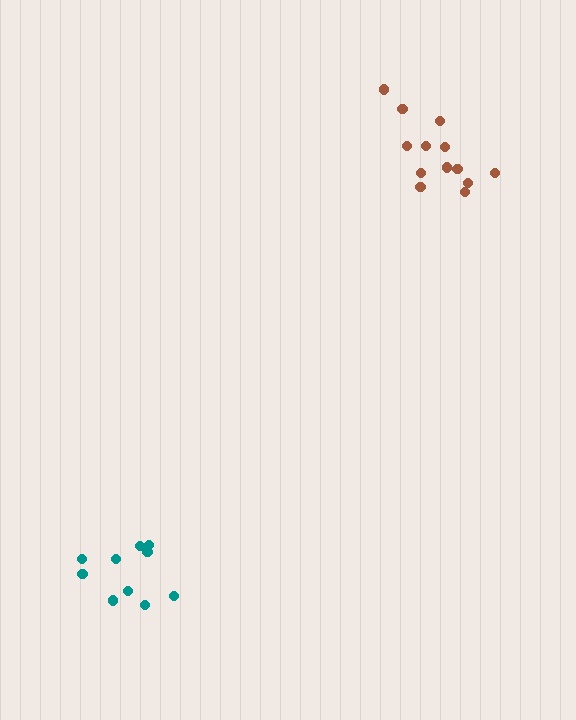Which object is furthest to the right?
The brown cluster is rightmost.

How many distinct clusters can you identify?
There are 2 distinct clusters.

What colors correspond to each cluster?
The clusters are colored: teal, brown.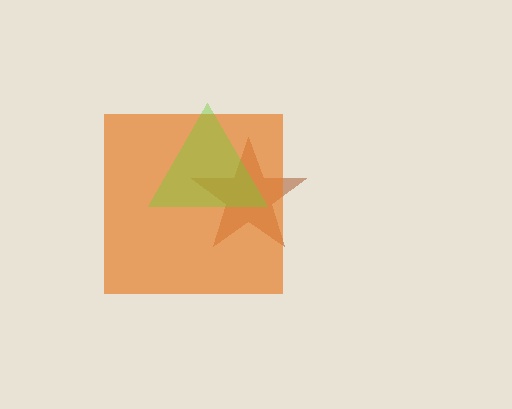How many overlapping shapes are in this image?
There are 3 overlapping shapes in the image.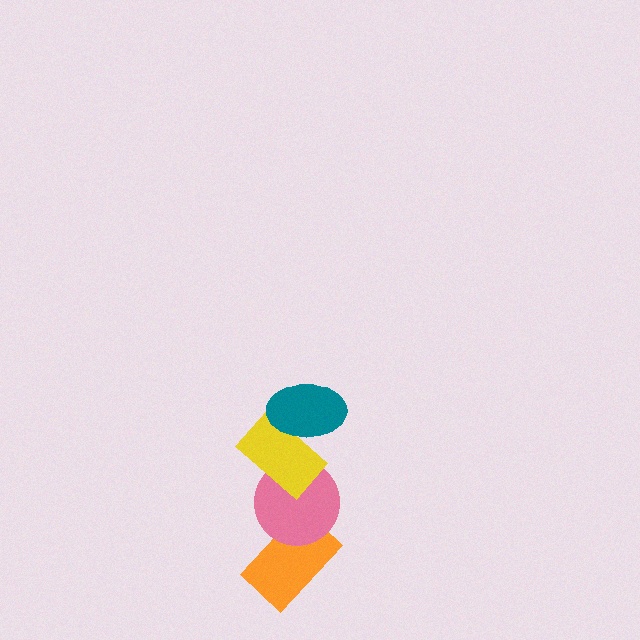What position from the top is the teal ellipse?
The teal ellipse is 1st from the top.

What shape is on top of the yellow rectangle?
The teal ellipse is on top of the yellow rectangle.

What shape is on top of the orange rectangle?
The pink circle is on top of the orange rectangle.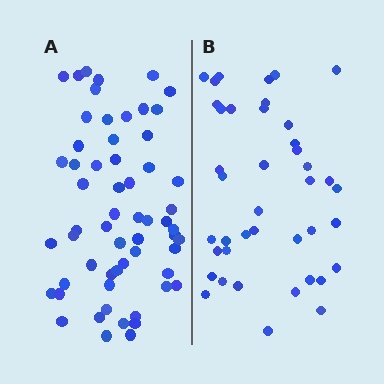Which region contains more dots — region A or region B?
Region A (the left region) has more dots.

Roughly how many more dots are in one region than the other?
Region A has approximately 20 more dots than region B.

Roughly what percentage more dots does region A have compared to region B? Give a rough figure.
About 45% more.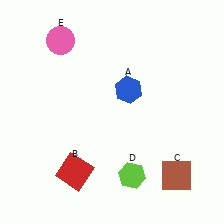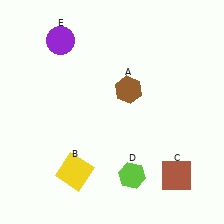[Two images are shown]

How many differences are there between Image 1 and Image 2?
There are 3 differences between the two images.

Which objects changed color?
A changed from blue to brown. B changed from red to yellow. E changed from pink to purple.